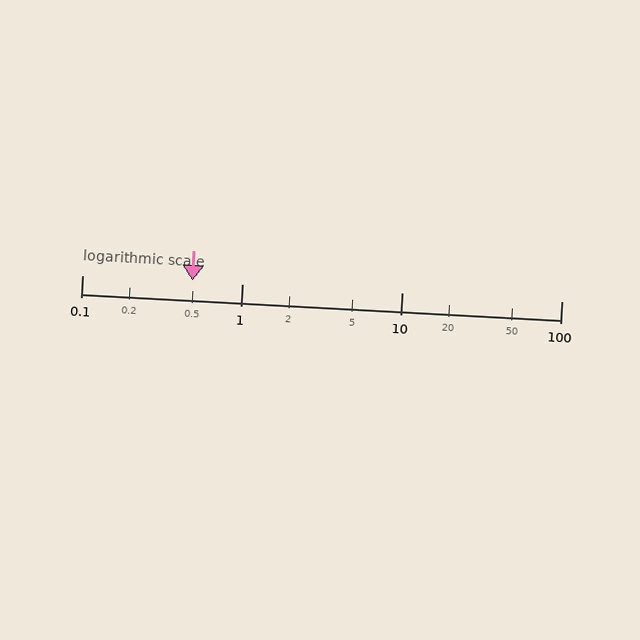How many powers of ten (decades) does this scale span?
The scale spans 3 decades, from 0.1 to 100.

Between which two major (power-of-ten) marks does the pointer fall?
The pointer is between 0.1 and 1.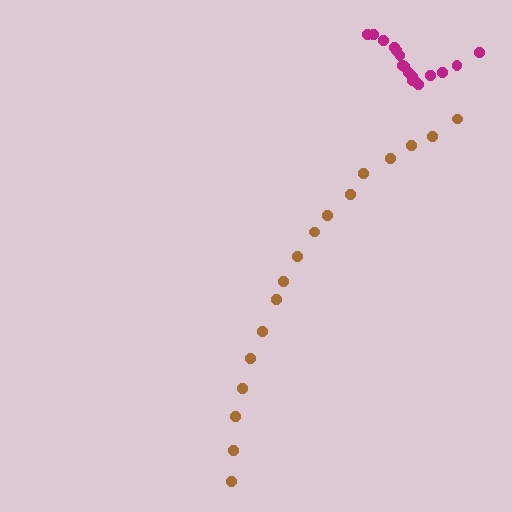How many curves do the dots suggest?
There are 2 distinct paths.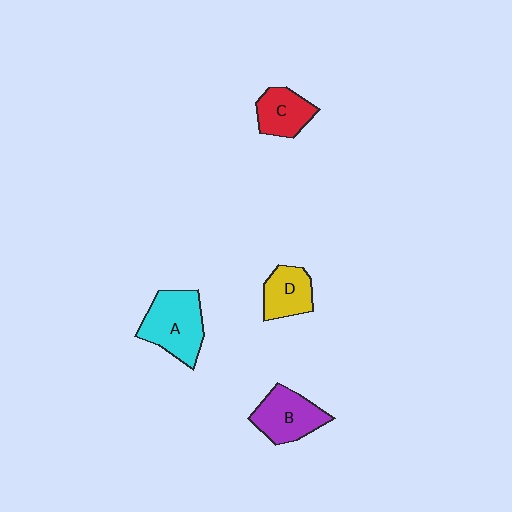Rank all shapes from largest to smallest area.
From largest to smallest: A (cyan), B (purple), C (red), D (yellow).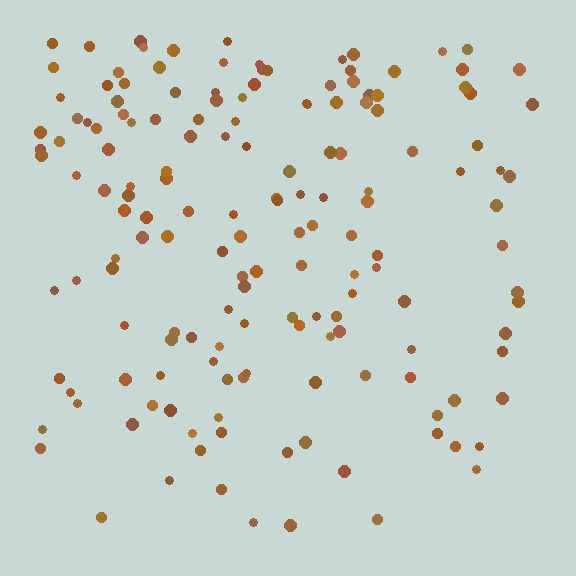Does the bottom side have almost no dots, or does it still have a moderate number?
Still a moderate number, just noticeably fewer than the top.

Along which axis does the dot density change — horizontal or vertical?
Vertical.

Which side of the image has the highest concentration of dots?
The top.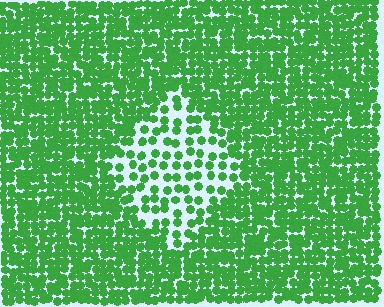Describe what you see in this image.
The image contains small green elements arranged at two different densities. A diamond-shaped region is visible where the elements are less densely packed than the surrounding area.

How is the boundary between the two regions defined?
The boundary is defined by a change in element density (approximately 2.3x ratio). All elements are the same color, size, and shape.